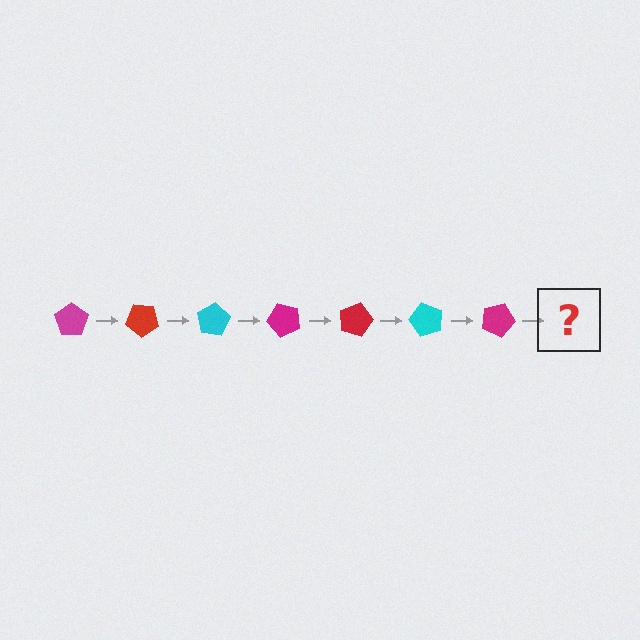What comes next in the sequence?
The next element should be a red pentagon, rotated 280 degrees from the start.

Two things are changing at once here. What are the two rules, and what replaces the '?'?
The two rules are that it rotates 40 degrees each step and the color cycles through magenta, red, and cyan. The '?' should be a red pentagon, rotated 280 degrees from the start.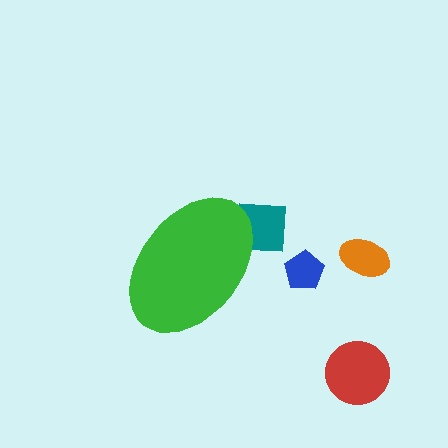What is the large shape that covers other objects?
A green ellipse.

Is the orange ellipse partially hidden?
No, the orange ellipse is fully visible.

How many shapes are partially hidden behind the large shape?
1 shape is partially hidden.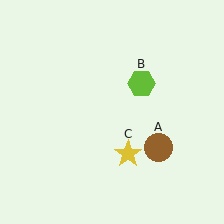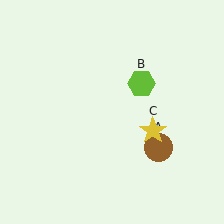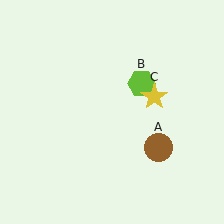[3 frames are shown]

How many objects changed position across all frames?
1 object changed position: yellow star (object C).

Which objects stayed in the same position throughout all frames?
Brown circle (object A) and lime hexagon (object B) remained stationary.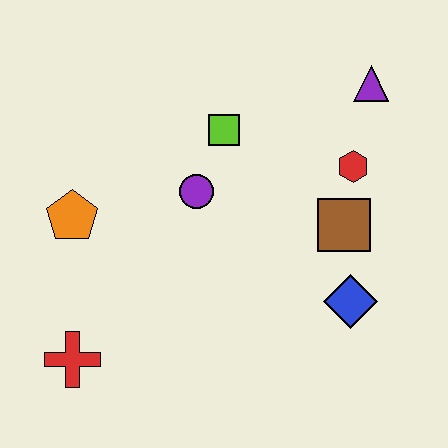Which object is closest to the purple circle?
The lime square is closest to the purple circle.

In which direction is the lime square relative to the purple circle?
The lime square is above the purple circle.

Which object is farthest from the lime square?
The red cross is farthest from the lime square.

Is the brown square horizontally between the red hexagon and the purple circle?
Yes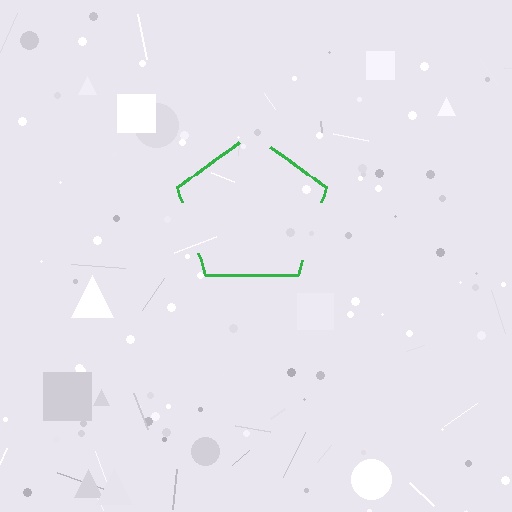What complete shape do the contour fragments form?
The contour fragments form a pentagon.